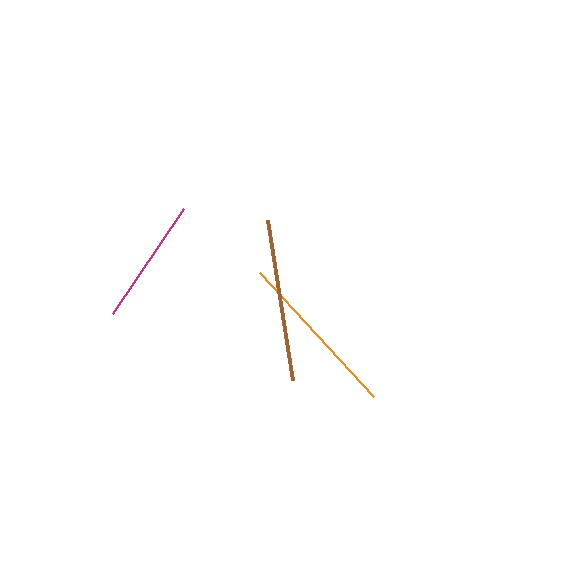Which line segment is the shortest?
The magenta line is the shortest at approximately 126 pixels.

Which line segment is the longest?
The orange line is the longest at approximately 168 pixels.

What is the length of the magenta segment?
The magenta segment is approximately 126 pixels long.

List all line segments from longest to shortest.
From longest to shortest: orange, brown, magenta.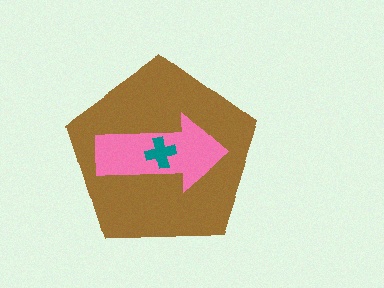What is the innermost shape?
The teal cross.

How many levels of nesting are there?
3.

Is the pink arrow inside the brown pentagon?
Yes.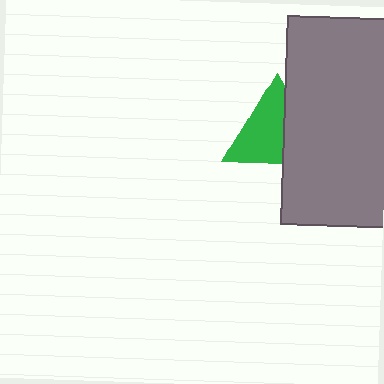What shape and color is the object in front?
The object in front is a gray rectangle.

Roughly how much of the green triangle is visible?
About half of it is visible (roughly 64%).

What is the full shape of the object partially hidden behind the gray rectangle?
The partially hidden object is a green triangle.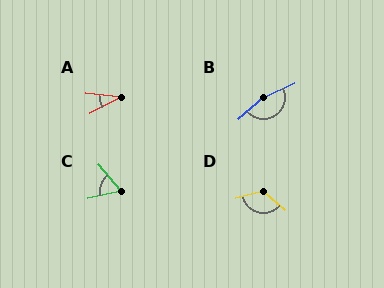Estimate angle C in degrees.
Approximately 62 degrees.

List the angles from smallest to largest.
A (33°), C (62°), D (124°), B (163°).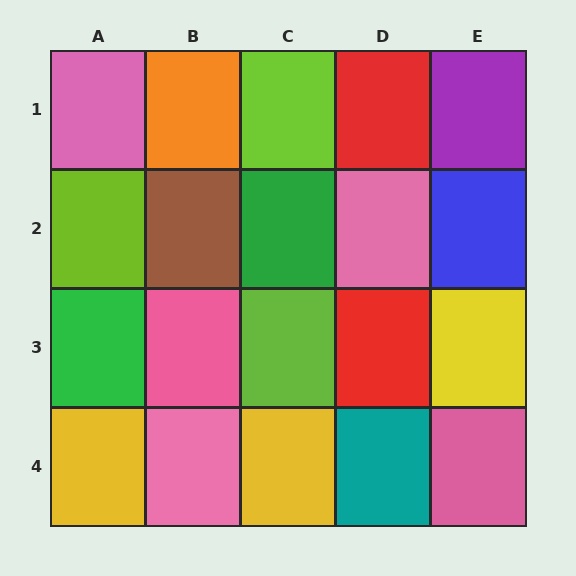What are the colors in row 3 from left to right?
Green, pink, lime, red, yellow.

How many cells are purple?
1 cell is purple.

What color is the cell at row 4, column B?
Pink.